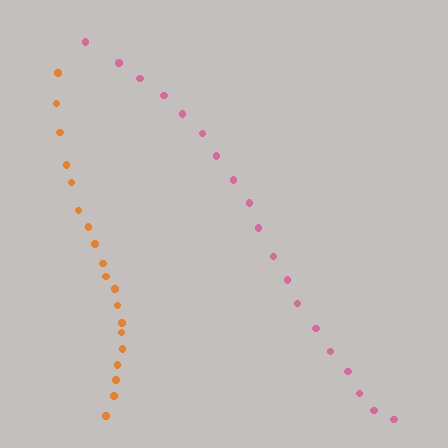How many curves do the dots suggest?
There are 2 distinct paths.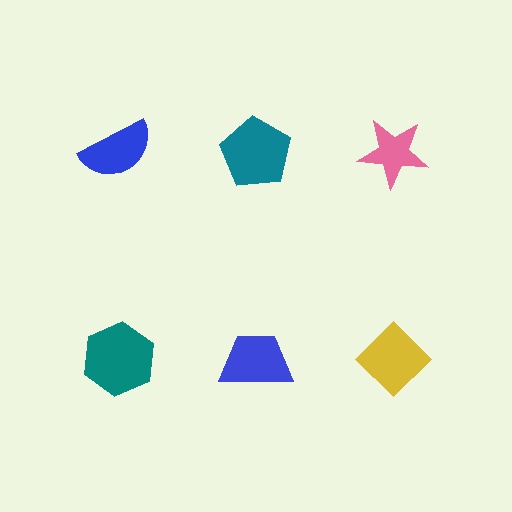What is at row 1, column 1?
A blue semicircle.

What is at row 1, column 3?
A pink star.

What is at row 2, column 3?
A yellow diamond.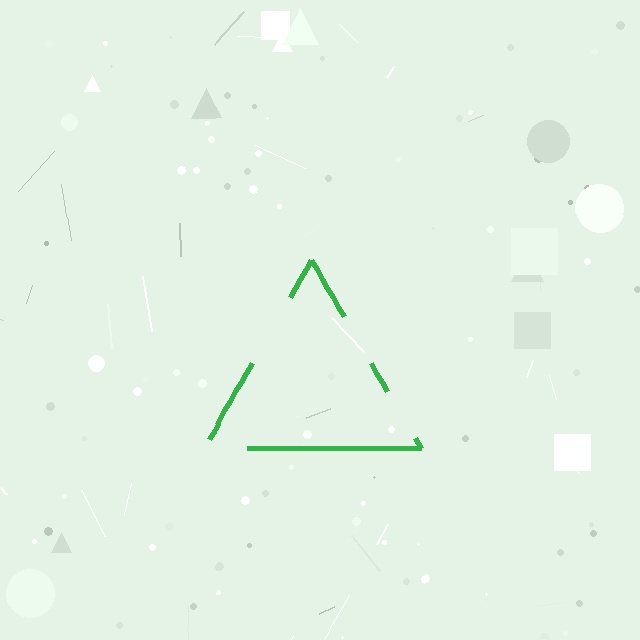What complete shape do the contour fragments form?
The contour fragments form a triangle.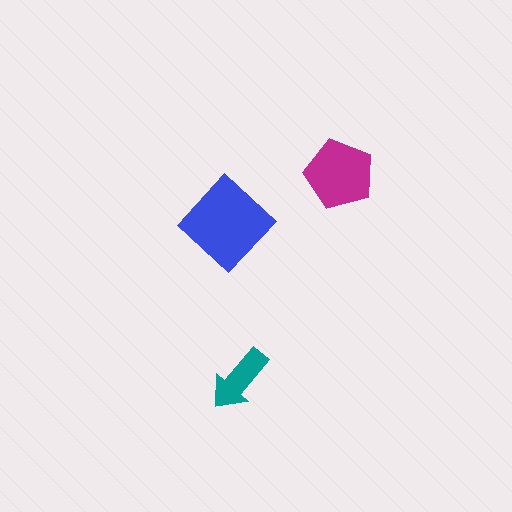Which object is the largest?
The blue diamond.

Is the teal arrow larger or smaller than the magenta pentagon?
Smaller.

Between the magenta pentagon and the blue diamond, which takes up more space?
The blue diamond.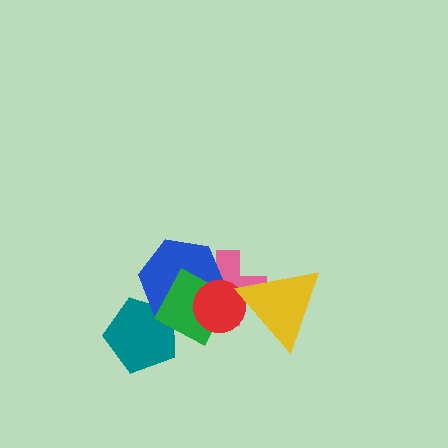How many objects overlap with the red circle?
4 objects overlap with the red circle.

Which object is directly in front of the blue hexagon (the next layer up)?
The green diamond is directly in front of the blue hexagon.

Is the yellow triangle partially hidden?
No, no other shape covers it.